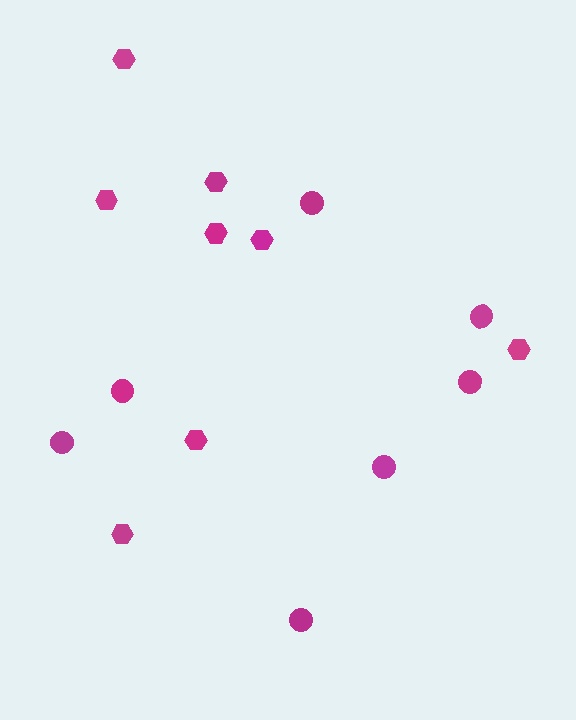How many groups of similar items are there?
There are 2 groups: one group of hexagons (8) and one group of circles (7).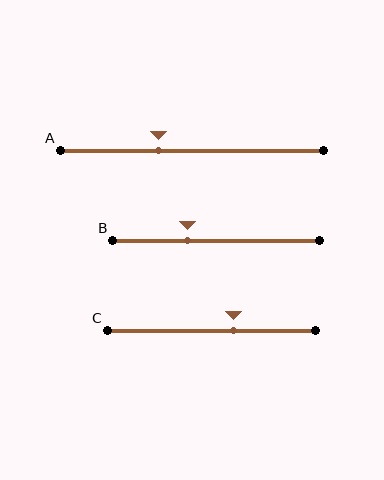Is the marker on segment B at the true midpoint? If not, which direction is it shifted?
No, the marker on segment B is shifted to the left by about 14% of the segment length.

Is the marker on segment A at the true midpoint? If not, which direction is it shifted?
No, the marker on segment A is shifted to the left by about 13% of the segment length.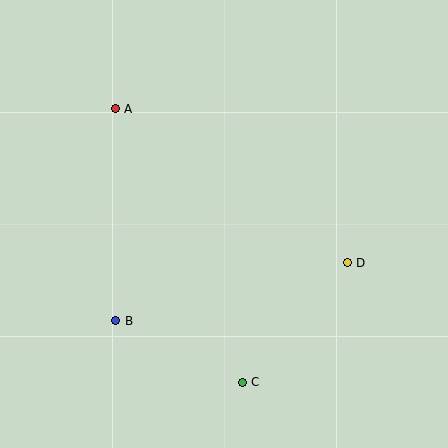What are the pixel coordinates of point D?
Point D is at (347, 263).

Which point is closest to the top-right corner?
Point D is closest to the top-right corner.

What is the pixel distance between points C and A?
The distance between C and A is 301 pixels.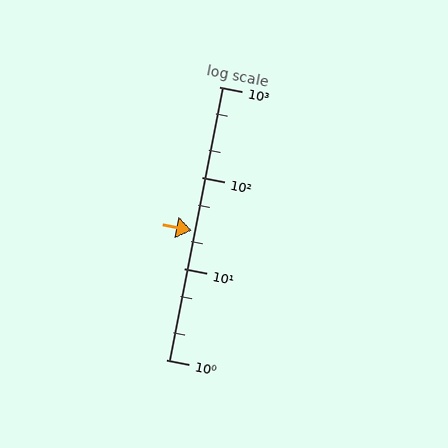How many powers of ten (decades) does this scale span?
The scale spans 3 decades, from 1 to 1000.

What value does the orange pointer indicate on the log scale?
The pointer indicates approximately 26.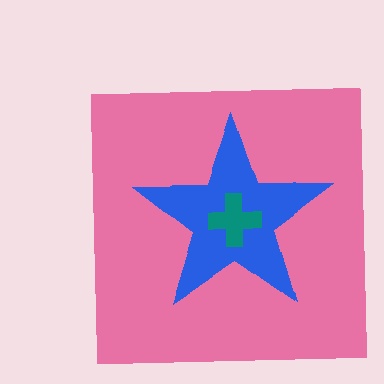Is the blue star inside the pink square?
Yes.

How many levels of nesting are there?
3.